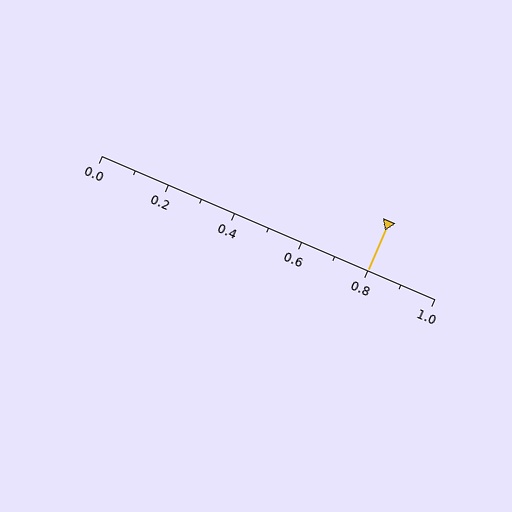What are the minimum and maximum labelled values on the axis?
The axis runs from 0.0 to 1.0.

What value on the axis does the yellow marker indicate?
The marker indicates approximately 0.8.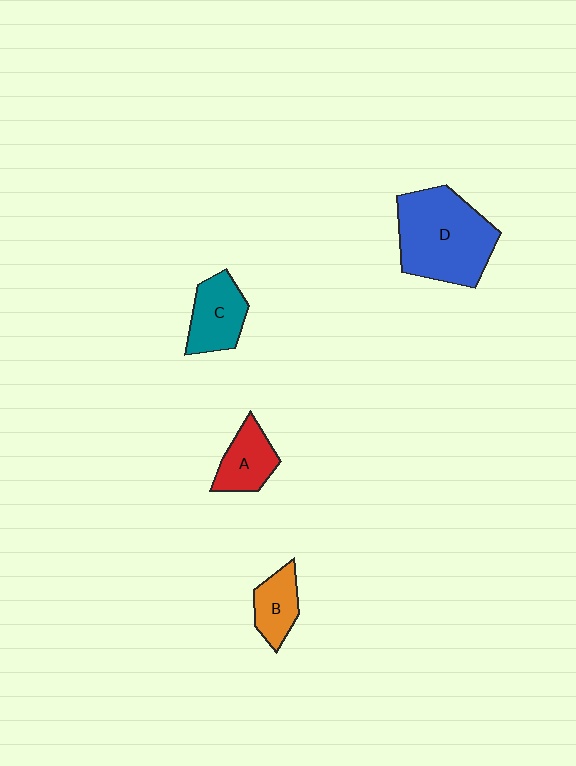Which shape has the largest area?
Shape D (blue).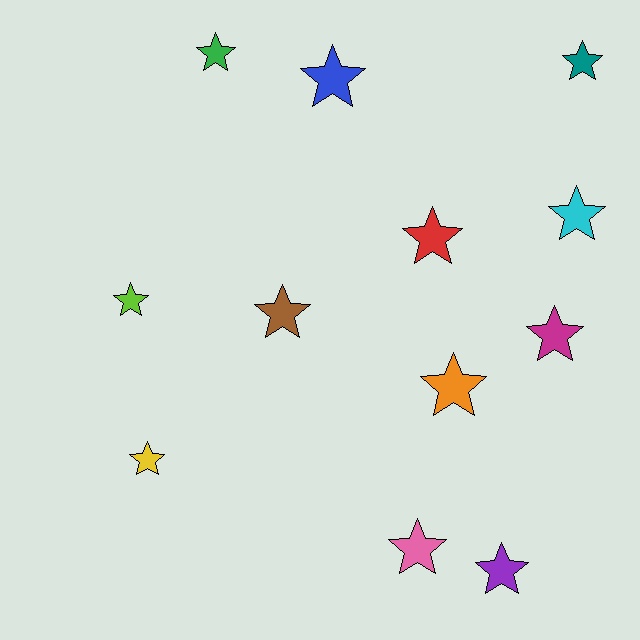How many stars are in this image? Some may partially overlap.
There are 12 stars.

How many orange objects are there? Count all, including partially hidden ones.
There is 1 orange object.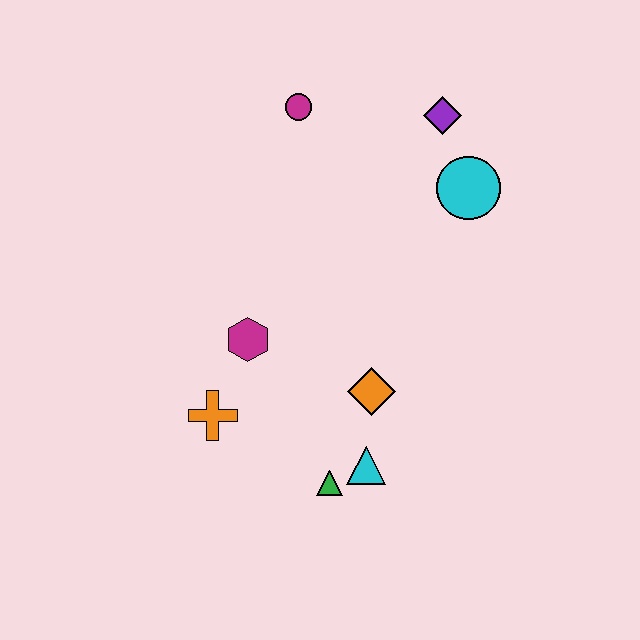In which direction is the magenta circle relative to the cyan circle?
The magenta circle is to the left of the cyan circle.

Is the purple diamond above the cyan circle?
Yes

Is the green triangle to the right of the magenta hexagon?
Yes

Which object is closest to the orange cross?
The magenta hexagon is closest to the orange cross.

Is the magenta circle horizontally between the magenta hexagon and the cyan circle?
Yes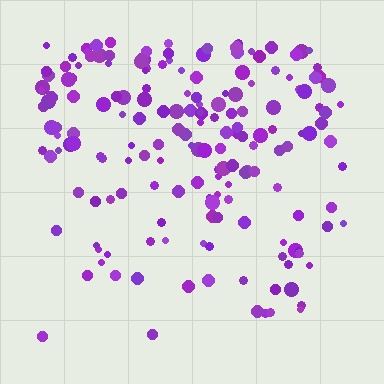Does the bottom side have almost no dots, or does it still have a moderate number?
Still a moderate number, just noticeably fewer than the top.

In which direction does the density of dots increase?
From bottom to top, with the top side densest.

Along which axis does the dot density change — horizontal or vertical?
Vertical.